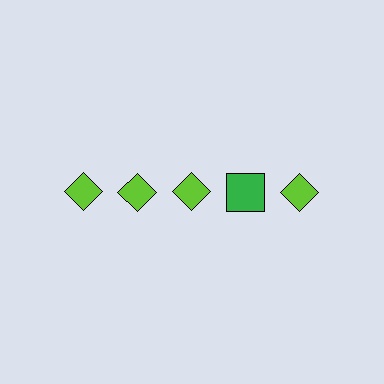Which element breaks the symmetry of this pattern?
The green square in the top row, second from right column breaks the symmetry. All other shapes are lime diamonds.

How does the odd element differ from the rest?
It differs in both color (green instead of lime) and shape (square instead of diamond).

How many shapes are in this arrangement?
There are 5 shapes arranged in a grid pattern.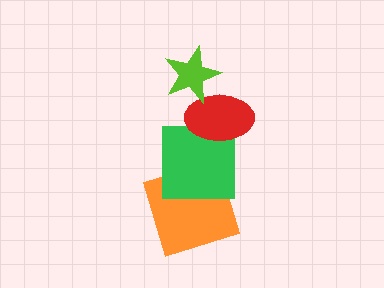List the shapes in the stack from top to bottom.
From top to bottom: the lime star, the red ellipse, the green square, the orange square.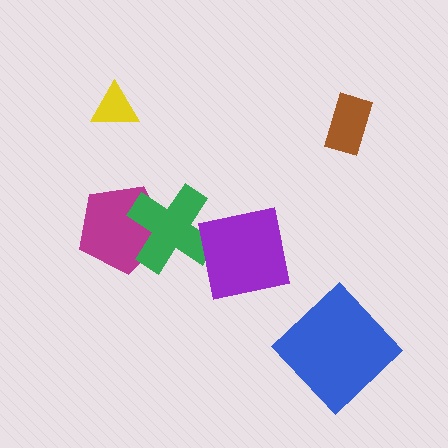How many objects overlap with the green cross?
1 object overlaps with the green cross.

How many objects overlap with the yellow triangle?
0 objects overlap with the yellow triangle.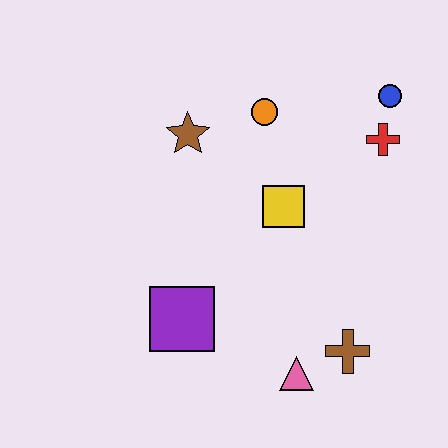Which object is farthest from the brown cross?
The brown star is farthest from the brown cross.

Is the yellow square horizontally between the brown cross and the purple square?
Yes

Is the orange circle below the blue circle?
Yes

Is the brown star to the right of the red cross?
No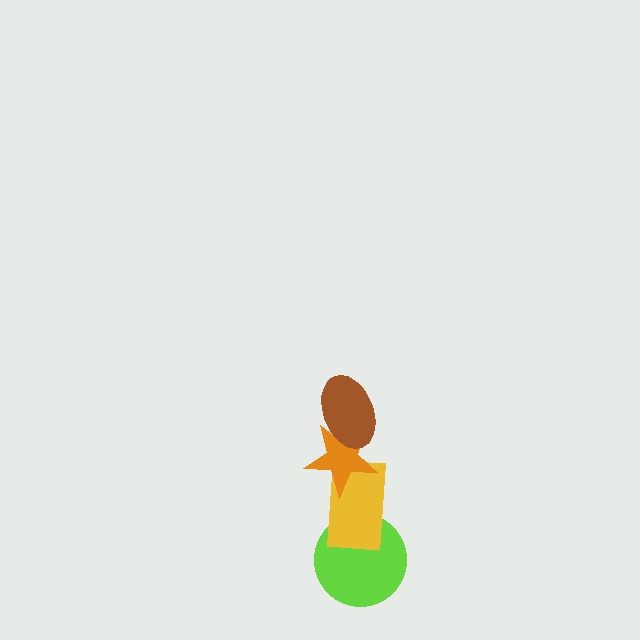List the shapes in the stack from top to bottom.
From top to bottom: the brown ellipse, the orange star, the yellow rectangle, the lime circle.